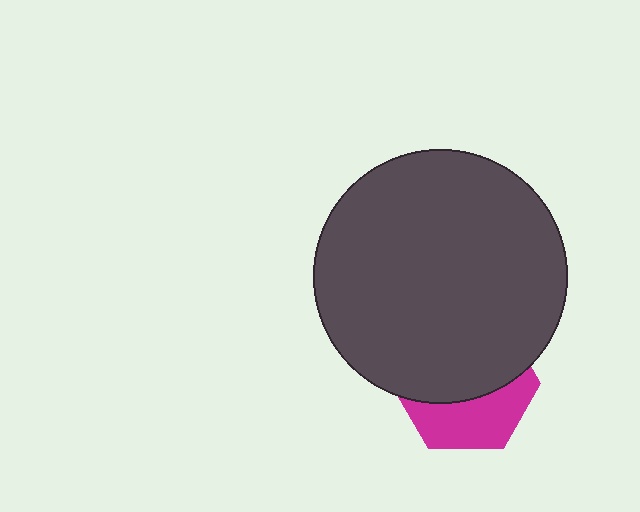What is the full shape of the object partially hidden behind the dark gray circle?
The partially hidden object is a magenta hexagon.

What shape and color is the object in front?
The object in front is a dark gray circle.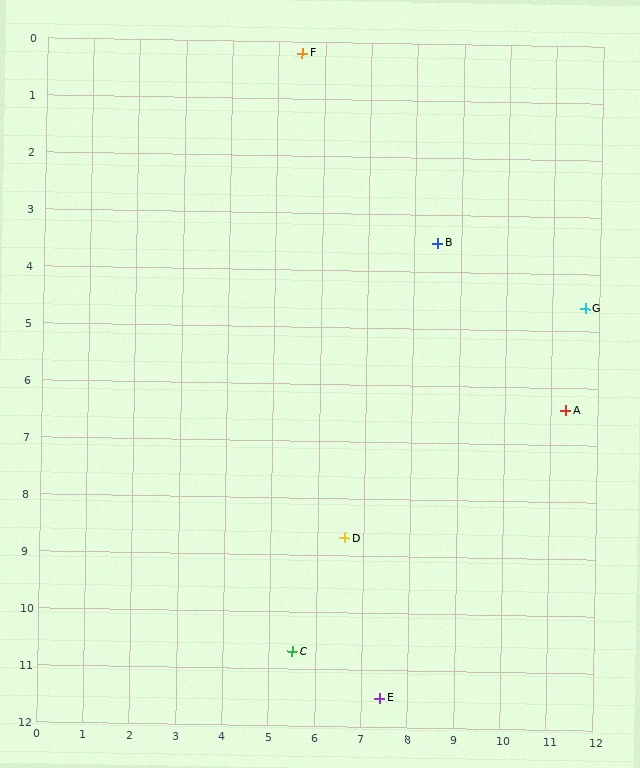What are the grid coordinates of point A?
Point A is at approximately (11.3, 6.4).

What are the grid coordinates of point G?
Point G is at approximately (11.7, 4.6).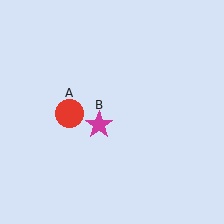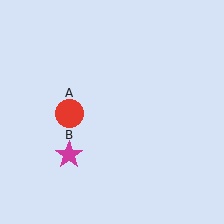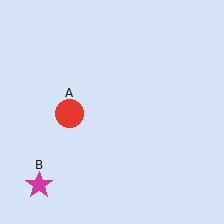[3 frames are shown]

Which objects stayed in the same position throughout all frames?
Red circle (object A) remained stationary.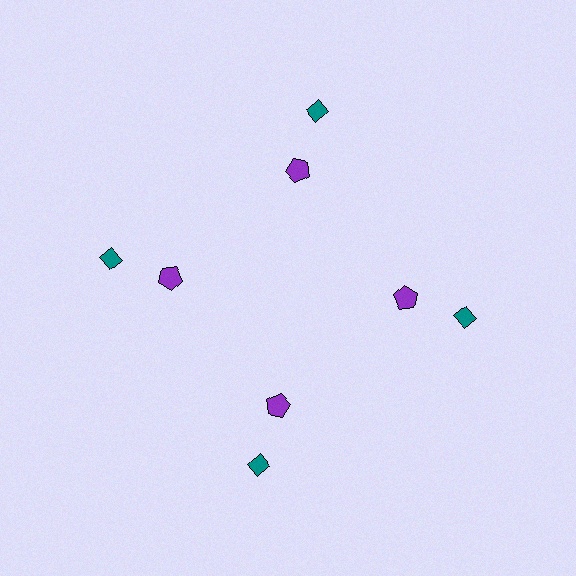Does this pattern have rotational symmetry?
Yes, this pattern has 4-fold rotational symmetry. It looks the same after rotating 90 degrees around the center.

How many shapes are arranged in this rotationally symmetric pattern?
There are 8 shapes, arranged in 4 groups of 2.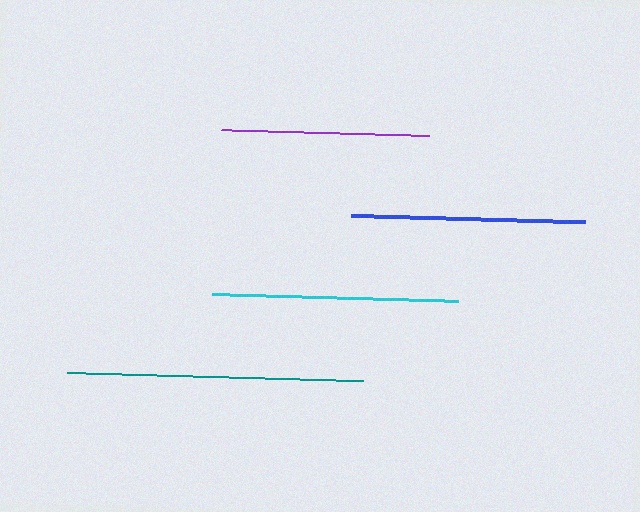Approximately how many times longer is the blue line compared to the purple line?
The blue line is approximately 1.1 times the length of the purple line.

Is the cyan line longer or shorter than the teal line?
The teal line is longer than the cyan line.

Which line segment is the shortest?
The purple line is the shortest at approximately 209 pixels.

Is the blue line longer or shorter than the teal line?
The teal line is longer than the blue line.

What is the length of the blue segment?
The blue segment is approximately 234 pixels long.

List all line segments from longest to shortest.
From longest to shortest: teal, cyan, blue, purple.